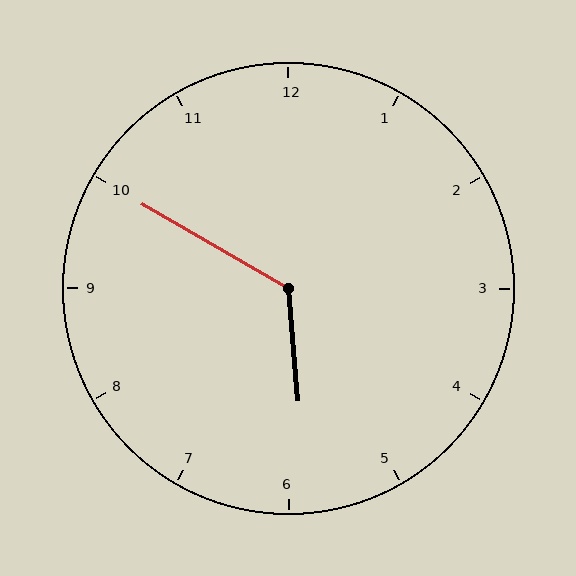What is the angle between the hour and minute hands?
Approximately 125 degrees.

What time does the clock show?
5:50.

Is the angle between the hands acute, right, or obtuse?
It is obtuse.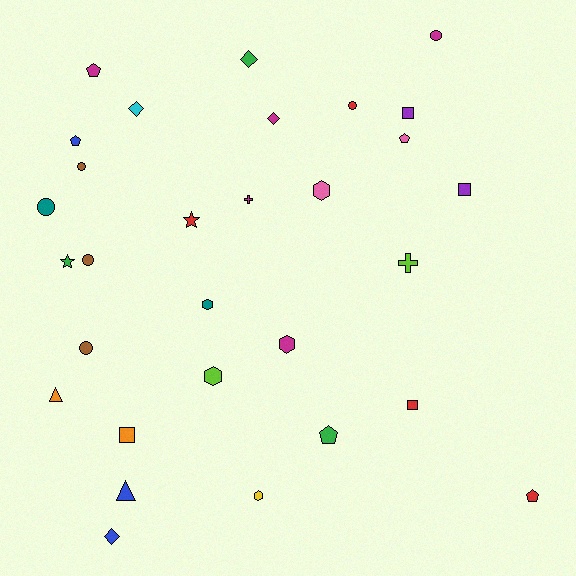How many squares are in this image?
There are 4 squares.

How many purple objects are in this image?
There are 2 purple objects.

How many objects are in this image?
There are 30 objects.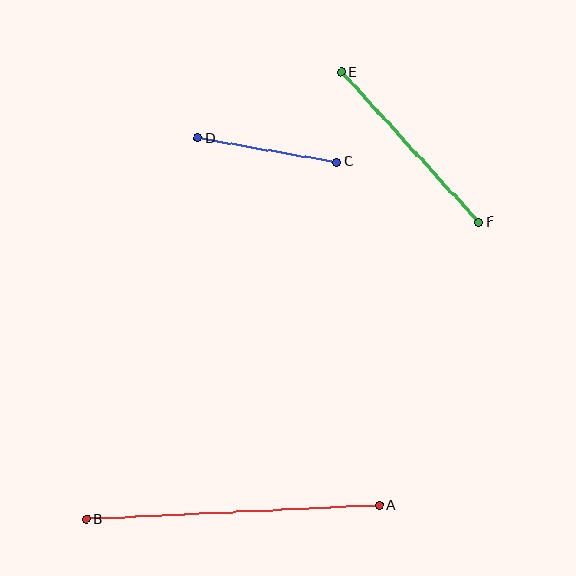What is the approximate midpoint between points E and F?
The midpoint is at approximately (410, 147) pixels.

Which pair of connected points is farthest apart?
Points A and B are farthest apart.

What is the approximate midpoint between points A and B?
The midpoint is at approximately (233, 512) pixels.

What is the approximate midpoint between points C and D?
The midpoint is at approximately (267, 150) pixels.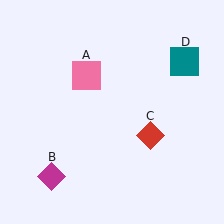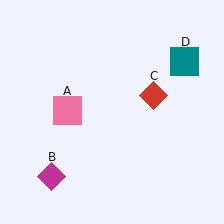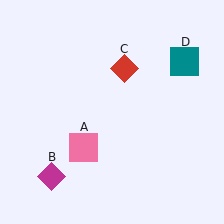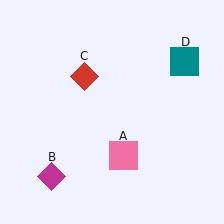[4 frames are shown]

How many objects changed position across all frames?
2 objects changed position: pink square (object A), red diamond (object C).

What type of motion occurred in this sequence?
The pink square (object A), red diamond (object C) rotated counterclockwise around the center of the scene.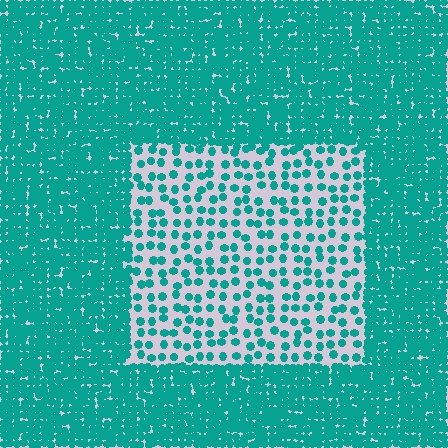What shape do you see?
I see a rectangle.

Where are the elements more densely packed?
The elements are more densely packed outside the rectangle boundary.